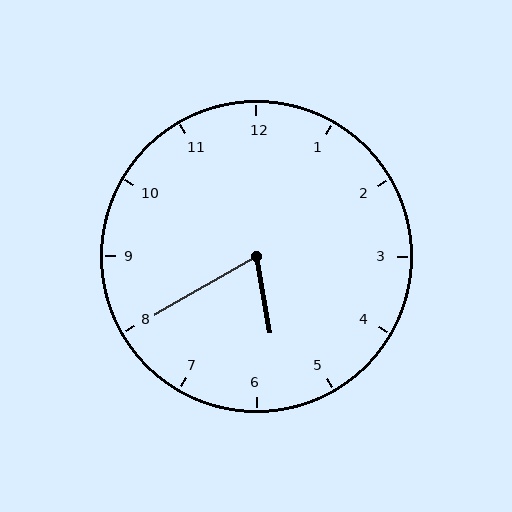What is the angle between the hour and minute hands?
Approximately 70 degrees.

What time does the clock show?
5:40.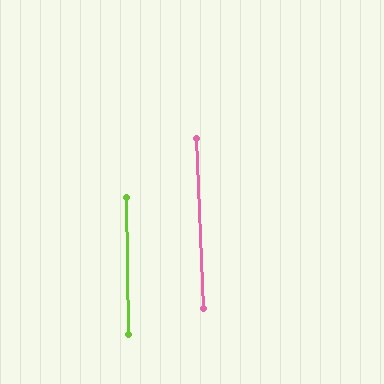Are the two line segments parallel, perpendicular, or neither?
Parallel — their directions differ by only 1.5°.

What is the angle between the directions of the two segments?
Approximately 2 degrees.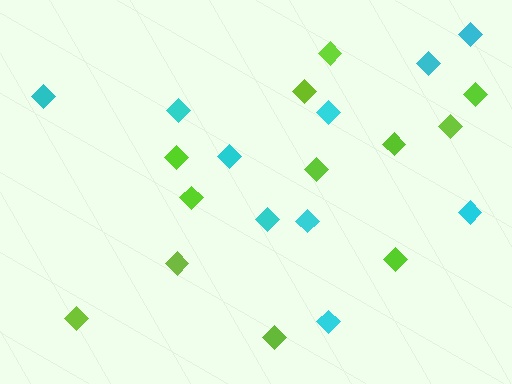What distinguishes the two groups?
There are 2 groups: one group of lime diamonds (12) and one group of cyan diamonds (10).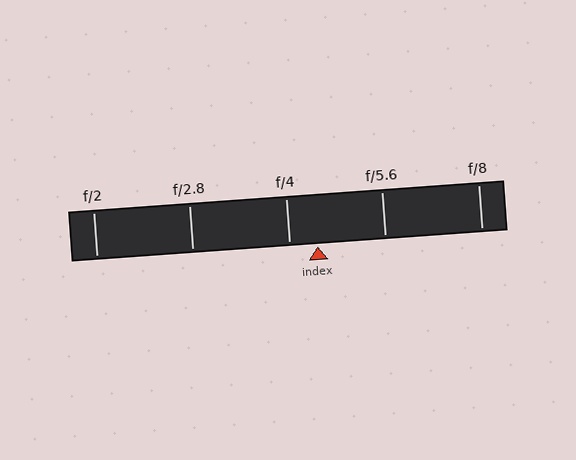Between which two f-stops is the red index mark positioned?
The index mark is between f/4 and f/5.6.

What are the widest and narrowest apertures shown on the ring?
The widest aperture shown is f/2 and the narrowest is f/8.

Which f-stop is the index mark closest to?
The index mark is closest to f/4.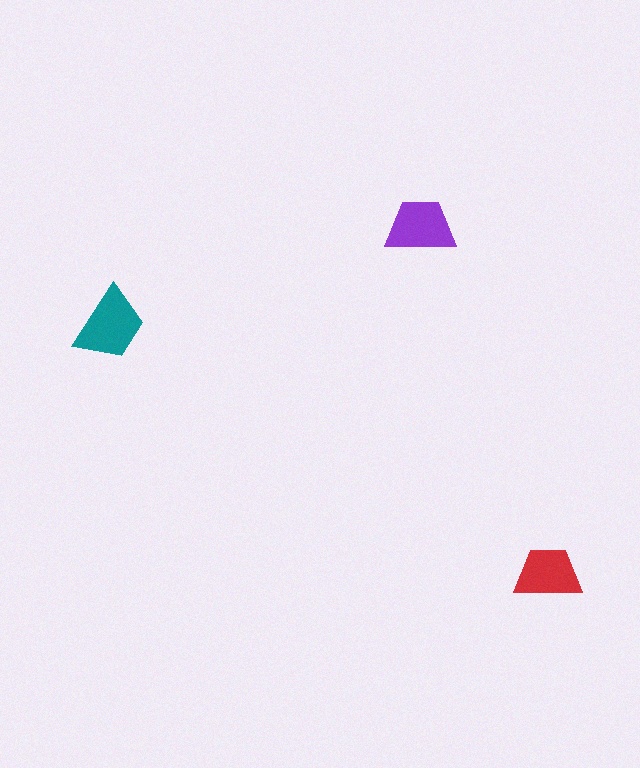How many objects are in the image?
There are 3 objects in the image.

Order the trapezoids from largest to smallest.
the teal one, the purple one, the red one.